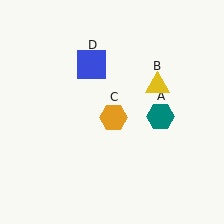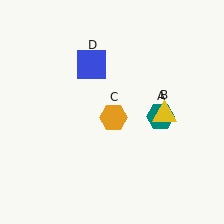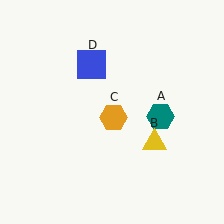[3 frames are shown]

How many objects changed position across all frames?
1 object changed position: yellow triangle (object B).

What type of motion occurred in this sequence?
The yellow triangle (object B) rotated clockwise around the center of the scene.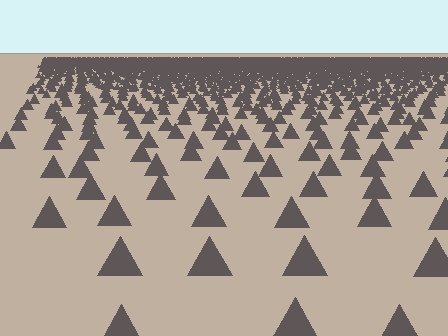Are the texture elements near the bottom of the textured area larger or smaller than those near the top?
Larger. Near the bottom, elements are closer to the viewer and appear at a bigger on-screen size.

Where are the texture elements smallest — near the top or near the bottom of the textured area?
Near the top.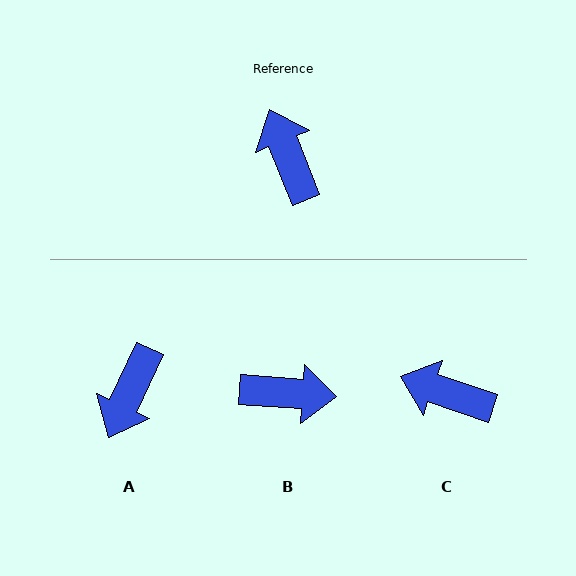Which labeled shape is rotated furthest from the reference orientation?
A, about 133 degrees away.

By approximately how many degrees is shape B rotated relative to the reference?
Approximately 116 degrees clockwise.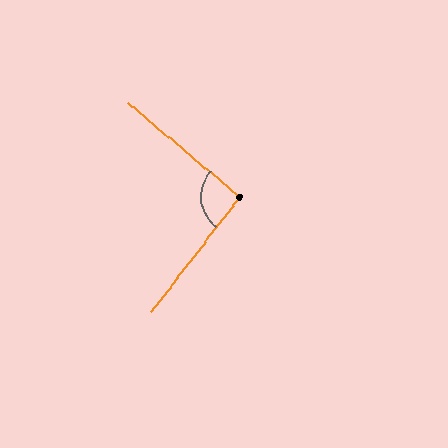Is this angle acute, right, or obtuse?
It is approximately a right angle.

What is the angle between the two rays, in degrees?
Approximately 93 degrees.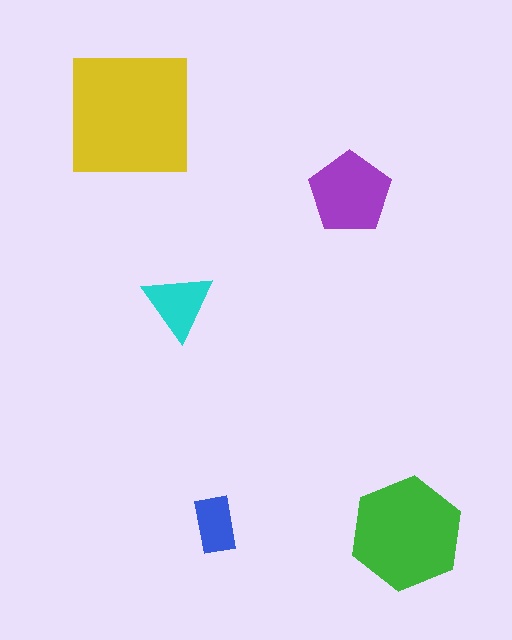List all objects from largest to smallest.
The yellow square, the green hexagon, the purple pentagon, the cyan triangle, the blue rectangle.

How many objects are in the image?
There are 5 objects in the image.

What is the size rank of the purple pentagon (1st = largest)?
3rd.